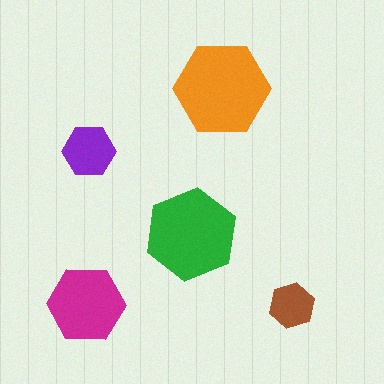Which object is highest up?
The orange hexagon is topmost.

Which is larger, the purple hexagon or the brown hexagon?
The purple one.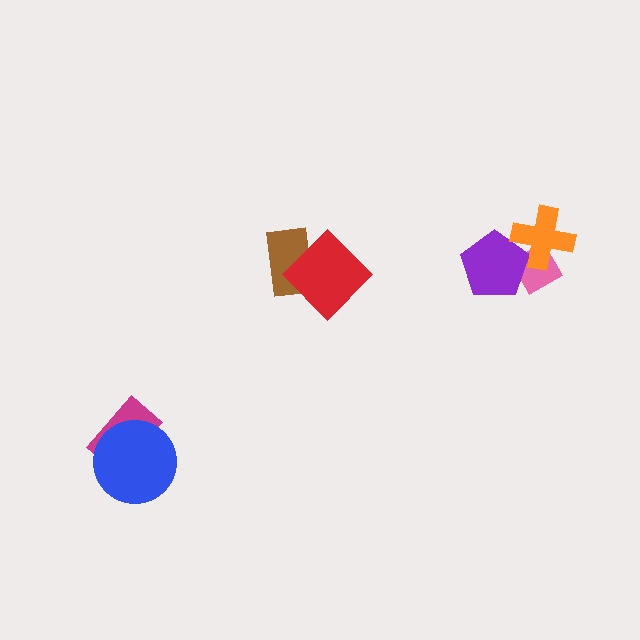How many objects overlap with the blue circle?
1 object overlaps with the blue circle.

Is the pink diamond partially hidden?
Yes, it is partially covered by another shape.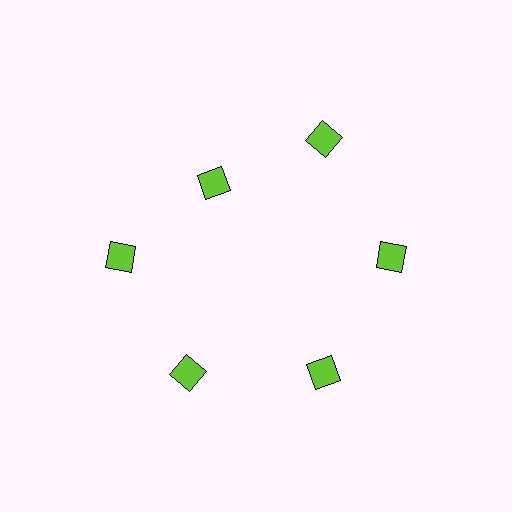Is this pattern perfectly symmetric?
No. The 6 lime diamonds are arranged in a ring, but one element near the 11 o'clock position is pulled inward toward the center, breaking the 6-fold rotational symmetry.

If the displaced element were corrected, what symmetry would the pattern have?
It would have 6-fold rotational symmetry — the pattern would map onto itself every 60 degrees.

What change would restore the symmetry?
The symmetry would be restored by moving it outward, back onto the ring so that all 6 diamonds sit at equal angles and equal distance from the center.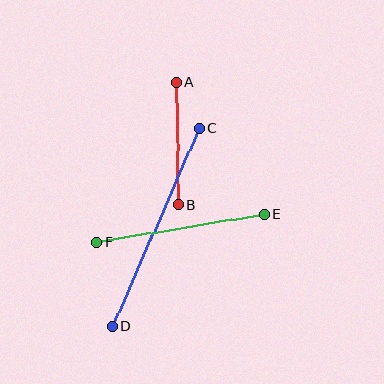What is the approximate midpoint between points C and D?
The midpoint is at approximately (156, 227) pixels.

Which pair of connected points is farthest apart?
Points C and D are farthest apart.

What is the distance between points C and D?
The distance is approximately 216 pixels.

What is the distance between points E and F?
The distance is approximately 169 pixels.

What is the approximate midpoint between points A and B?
The midpoint is at approximately (177, 143) pixels.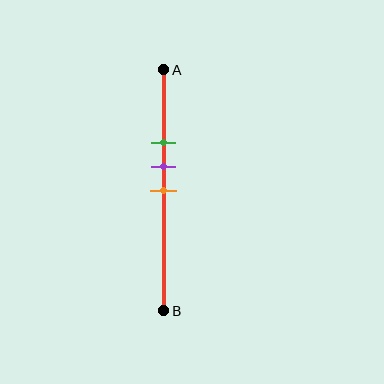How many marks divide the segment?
There are 3 marks dividing the segment.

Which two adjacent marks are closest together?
The purple and orange marks are the closest adjacent pair.